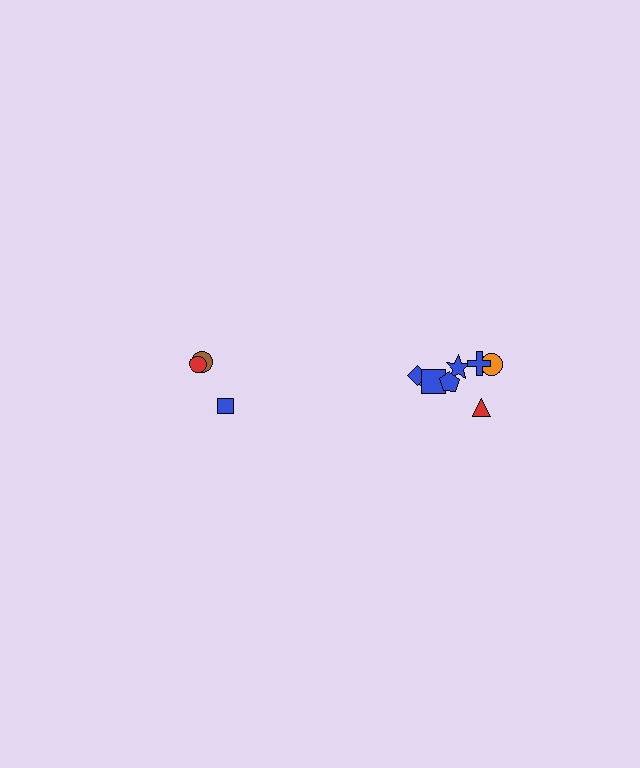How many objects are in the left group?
There are 3 objects.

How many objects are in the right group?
There are 8 objects.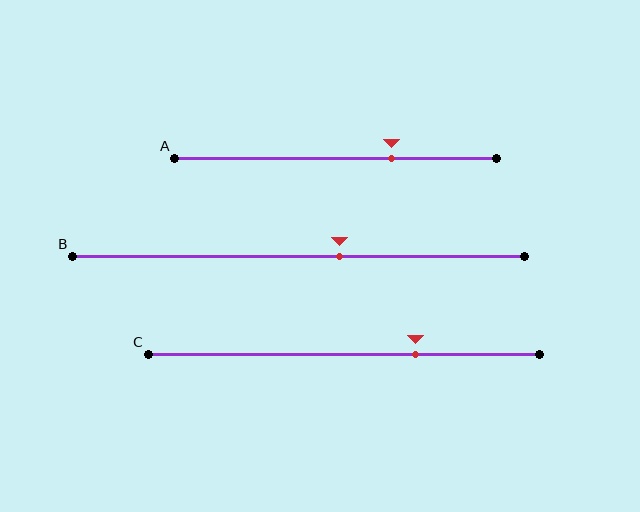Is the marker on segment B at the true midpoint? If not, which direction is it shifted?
No, the marker on segment B is shifted to the right by about 9% of the segment length.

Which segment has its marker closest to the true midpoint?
Segment B has its marker closest to the true midpoint.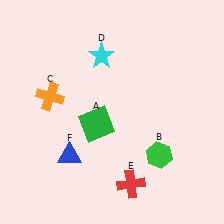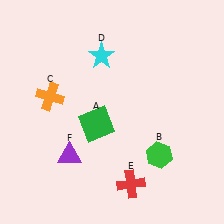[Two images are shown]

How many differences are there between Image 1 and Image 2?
There is 1 difference between the two images.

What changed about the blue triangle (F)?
In Image 1, F is blue. In Image 2, it changed to purple.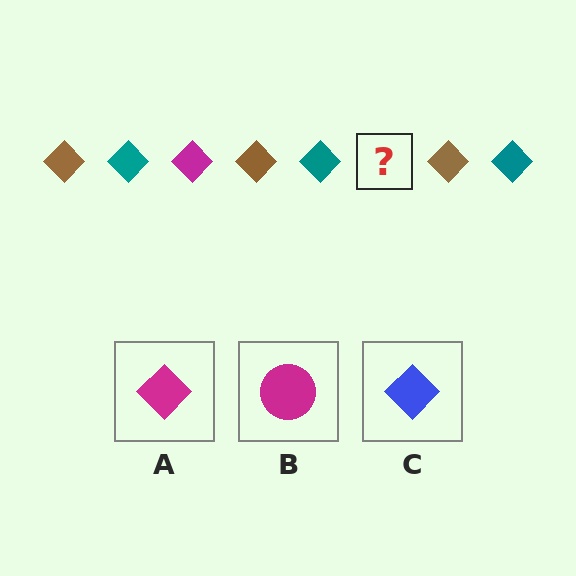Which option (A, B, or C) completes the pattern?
A.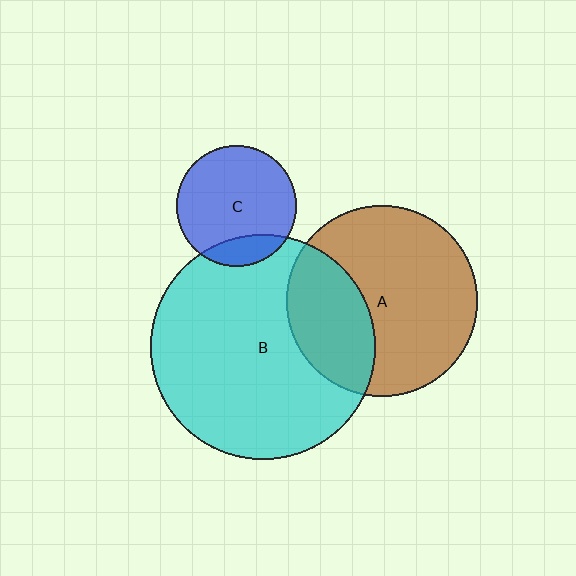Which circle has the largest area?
Circle B (cyan).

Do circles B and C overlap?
Yes.